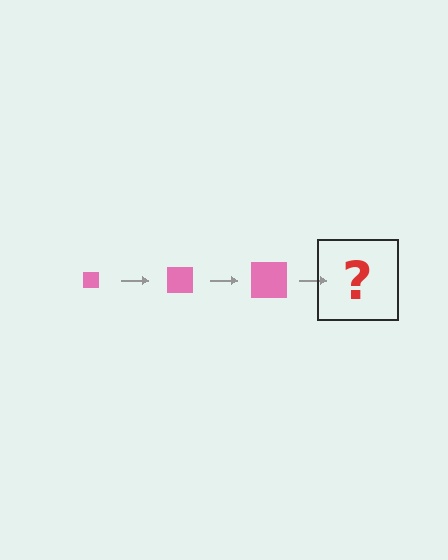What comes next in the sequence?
The next element should be a pink square, larger than the previous one.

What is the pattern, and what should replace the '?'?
The pattern is that the square gets progressively larger each step. The '?' should be a pink square, larger than the previous one.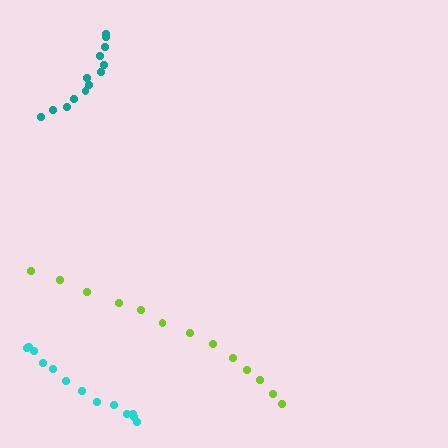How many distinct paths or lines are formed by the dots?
There are 3 distinct paths.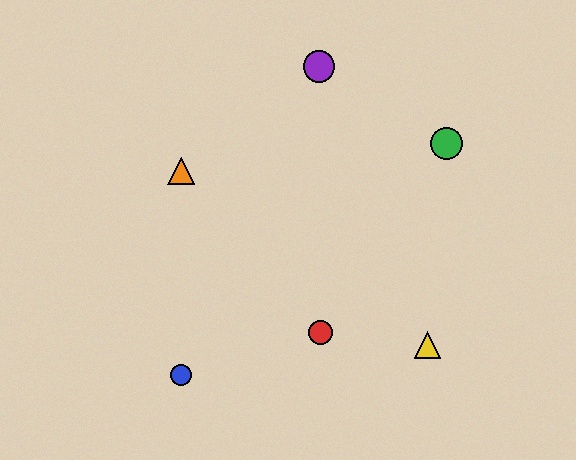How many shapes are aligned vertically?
2 shapes (the blue circle, the orange triangle) are aligned vertically.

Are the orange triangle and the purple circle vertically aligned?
No, the orange triangle is at x≈181 and the purple circle is at x≈319.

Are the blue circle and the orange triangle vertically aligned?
Yes, both are at x≈181.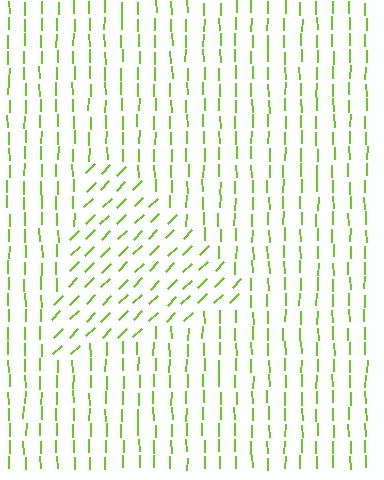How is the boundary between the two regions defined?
The boundary is defined purely by a change in line orientation (approximately 45 degrees difference). All lines are the same color and thickness.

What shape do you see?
I see a triangle.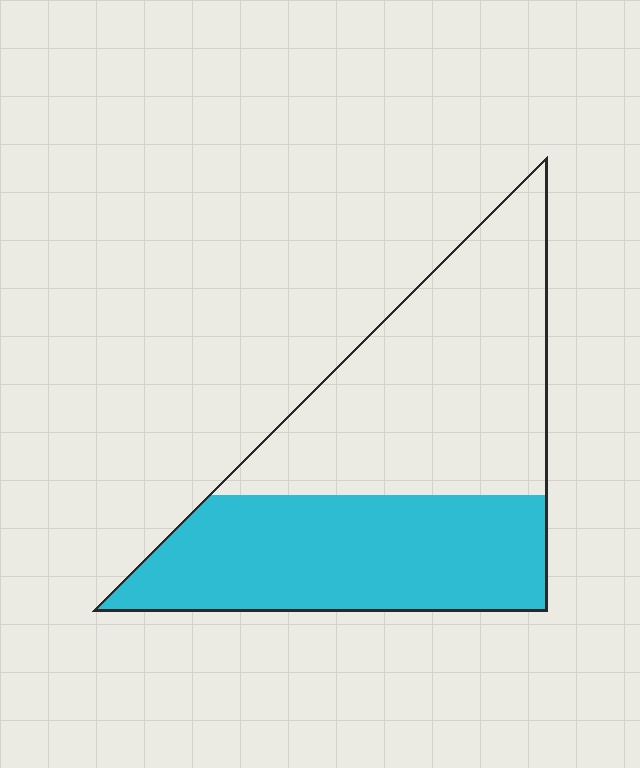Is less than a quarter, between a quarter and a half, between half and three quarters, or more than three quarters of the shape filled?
Between a quarter and a half.